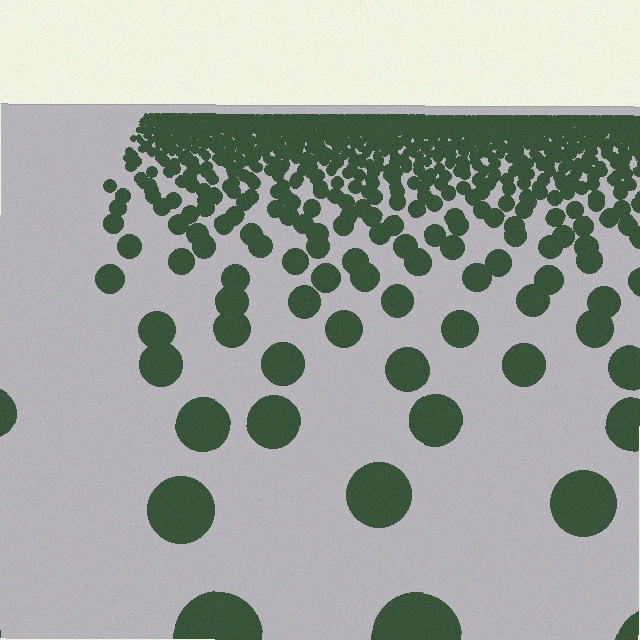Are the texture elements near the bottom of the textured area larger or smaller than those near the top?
Larger. Near the bottom, elements are closer to the viewer and appear at a bigger on-screen size.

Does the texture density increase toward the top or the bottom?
Density increases toward the top.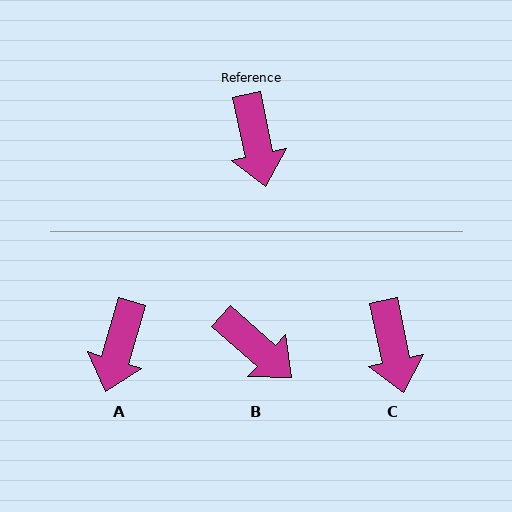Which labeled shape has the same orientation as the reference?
C.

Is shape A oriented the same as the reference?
No, it is off by about 29 degrees.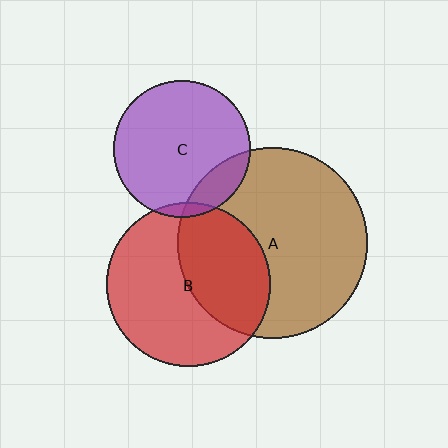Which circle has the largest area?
Circle A (brown).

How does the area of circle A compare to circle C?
Approximately 1.9 times.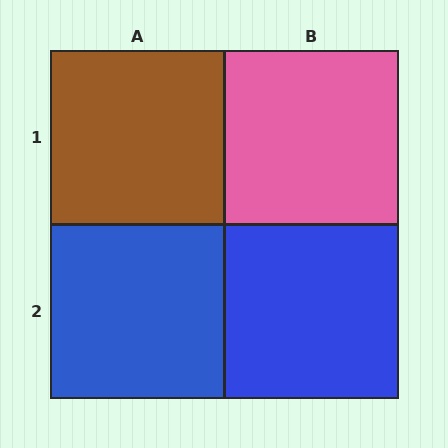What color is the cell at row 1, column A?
Brown.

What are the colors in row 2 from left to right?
Blue, blue.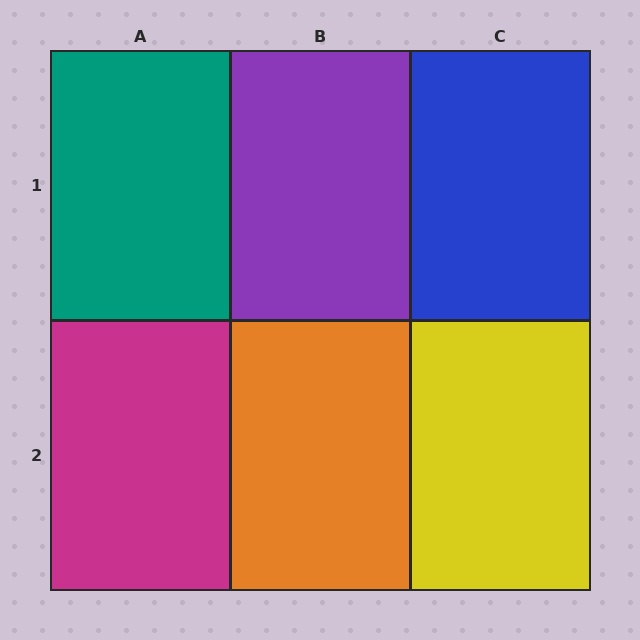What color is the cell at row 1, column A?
Teal.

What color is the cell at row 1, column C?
Blue.